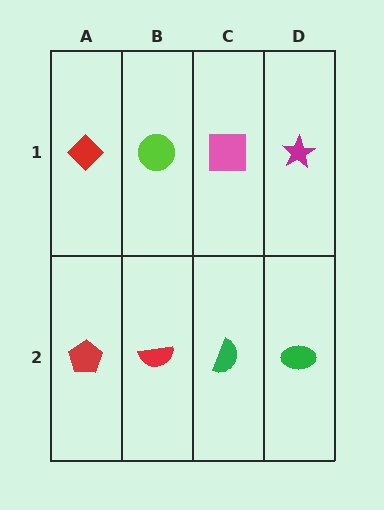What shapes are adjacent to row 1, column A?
A red pentagon (row 2, column A), a lime circle (row 1, column B).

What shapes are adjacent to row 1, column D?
A green ellipse (row 2, column D), a pink square (row 1, column C).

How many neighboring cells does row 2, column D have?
2.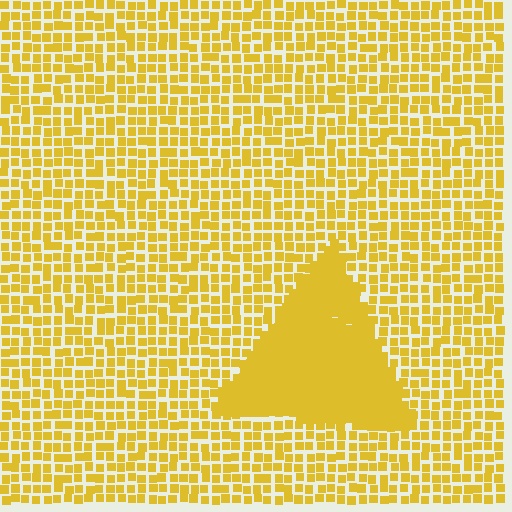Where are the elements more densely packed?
The elements are more densely packed inside the triangle boundary.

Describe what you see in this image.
The image contains small yellow elements arranged at two different densities. A triangle-shaped region is visible where the elements are more densely packed than the surrounding area.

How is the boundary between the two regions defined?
The boundary is defined by a change in element density (approximately 2.2x ratio). All elements are the same color, size, and shape.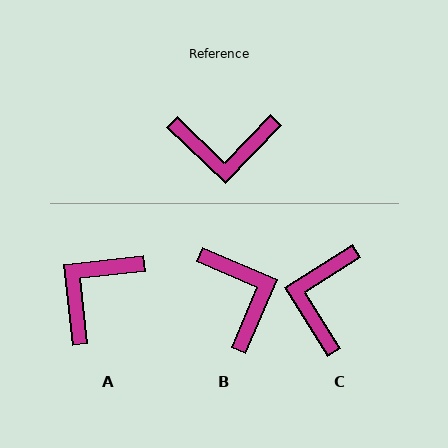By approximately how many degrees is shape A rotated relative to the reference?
Approximately 130 degrees clockwise.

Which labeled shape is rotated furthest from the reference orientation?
A, about 130 degrees away.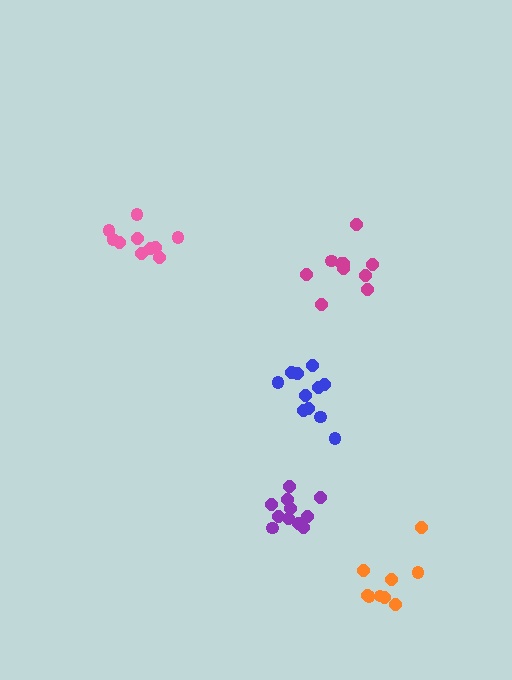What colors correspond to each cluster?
The clusters are colored: blue, purple, magenta, orange, pink.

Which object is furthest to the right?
The orange cluster is rightmost.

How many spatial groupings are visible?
There are 5 spatial groupings.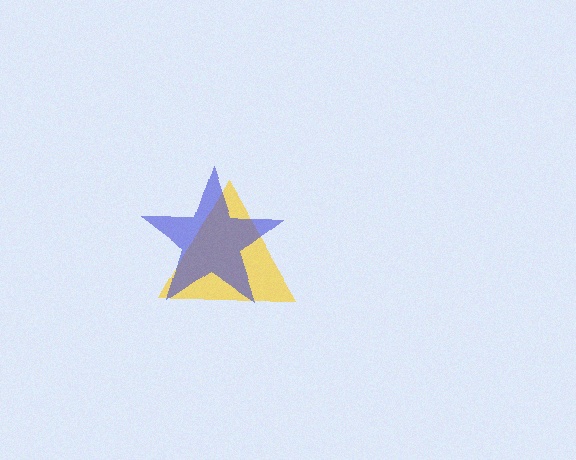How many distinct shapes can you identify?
There are 2 distinct shapes: a yellow triangle, a blue star.